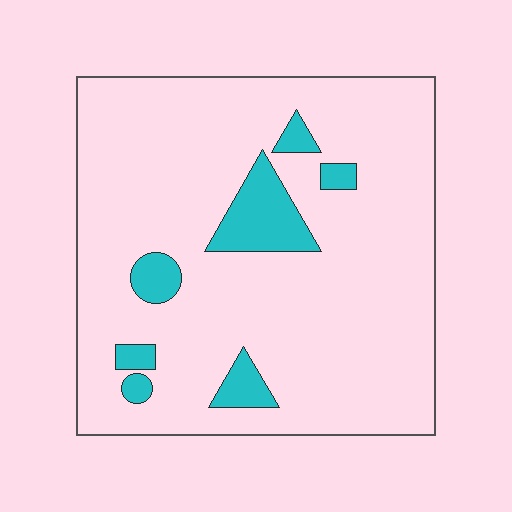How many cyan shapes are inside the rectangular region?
7.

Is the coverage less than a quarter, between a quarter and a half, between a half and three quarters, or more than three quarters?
Less than a quarter.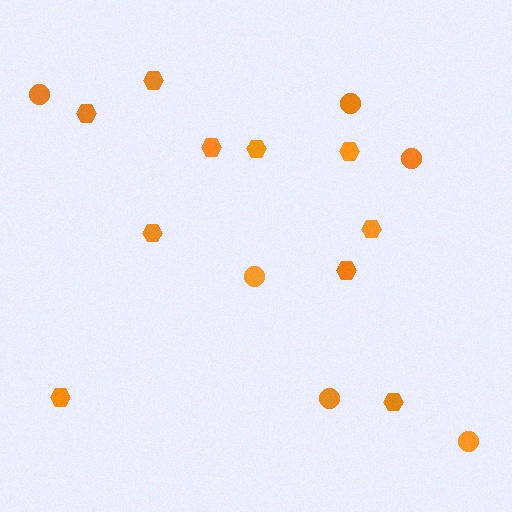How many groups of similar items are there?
There are 2 groups: one group of circles (6) and one group of hexagons (10).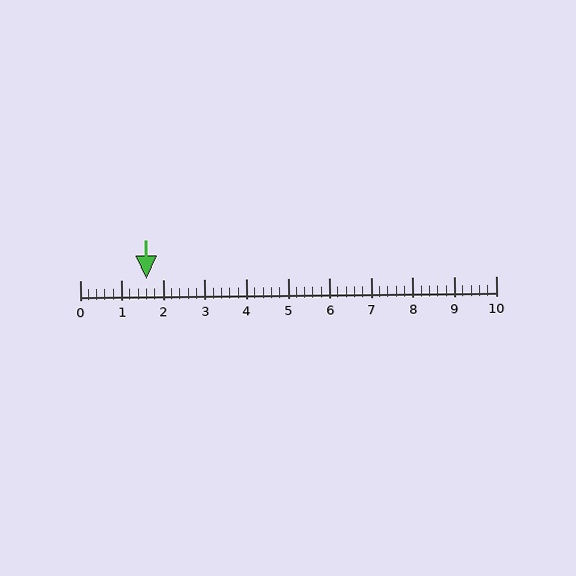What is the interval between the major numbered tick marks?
The major tick marks are spaced 1 units apart.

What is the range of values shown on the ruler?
The ruler shows values from 0 to 10.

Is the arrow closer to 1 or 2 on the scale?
The arrow is closer to 2.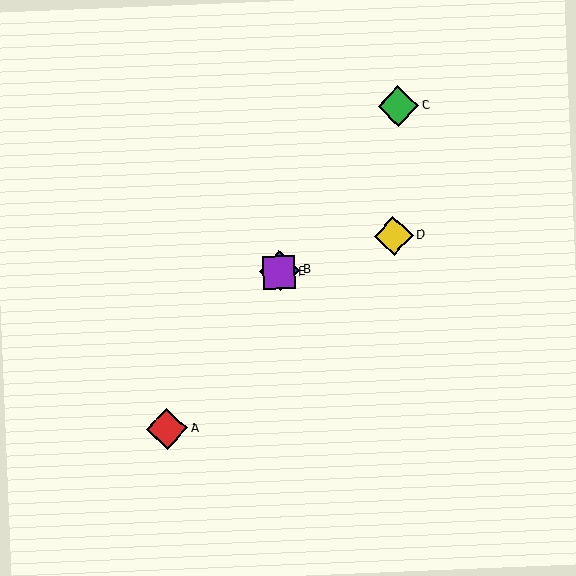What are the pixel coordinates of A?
Object A is at (167, 429).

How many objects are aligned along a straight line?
4 objects (A, B, C, E) are aligned along a straight line.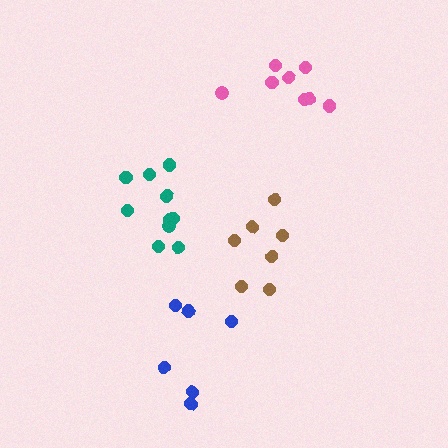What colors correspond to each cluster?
The clusters are colored: blue, teal, brown, pink.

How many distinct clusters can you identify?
There are 4 distinct clusters.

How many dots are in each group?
Group 1: 7 dots, Group 2: 10 dots, Group 3: 7 dots, Group 4: 8 dots (32 total).